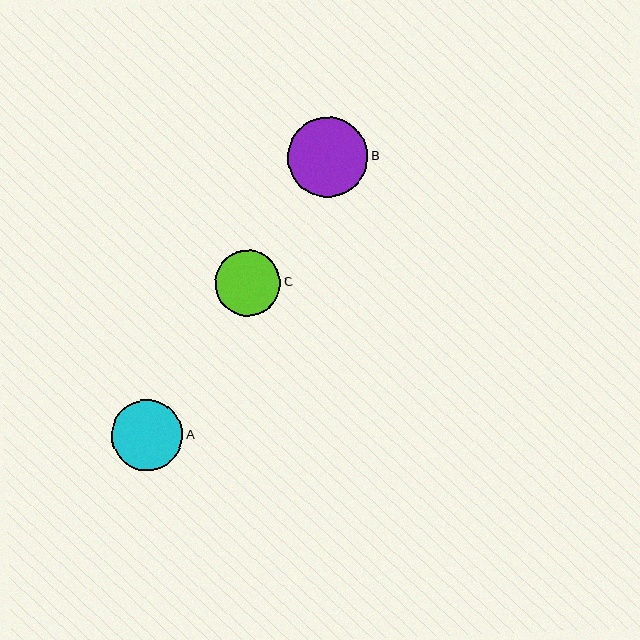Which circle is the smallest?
Circle C is the smallest with a size of approximately 66 pixels.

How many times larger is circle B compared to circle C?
Circle B is approximately 1.2 times the size of circle C.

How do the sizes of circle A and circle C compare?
Circle A and circle C are approximately the same size.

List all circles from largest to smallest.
From largest to smallest: B, A, C.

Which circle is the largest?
Circle B is the largest with a size of approximately 80 pixels.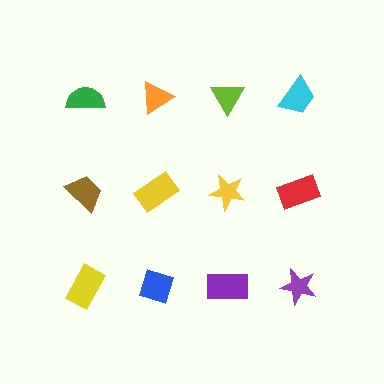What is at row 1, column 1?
A green semicircle.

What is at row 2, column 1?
A brown trapezoid.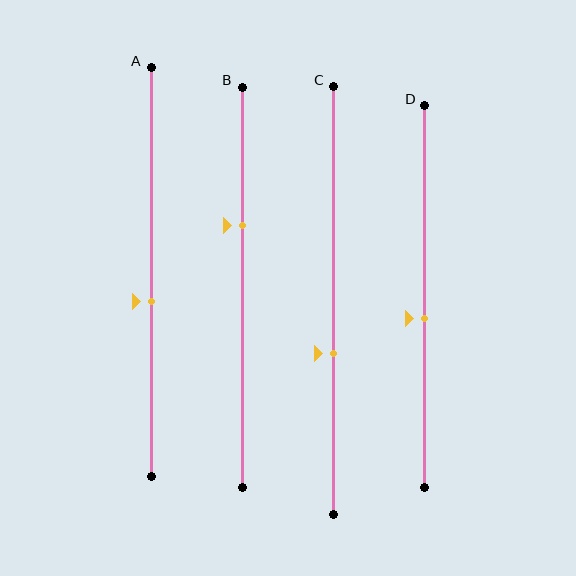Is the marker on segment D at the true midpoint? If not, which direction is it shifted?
No, the marker on segment D is shifted downward by about 6% of the segment length.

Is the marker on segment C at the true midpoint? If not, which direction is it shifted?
No, the marker on segment C is shifted downward by about 12% of the segment length.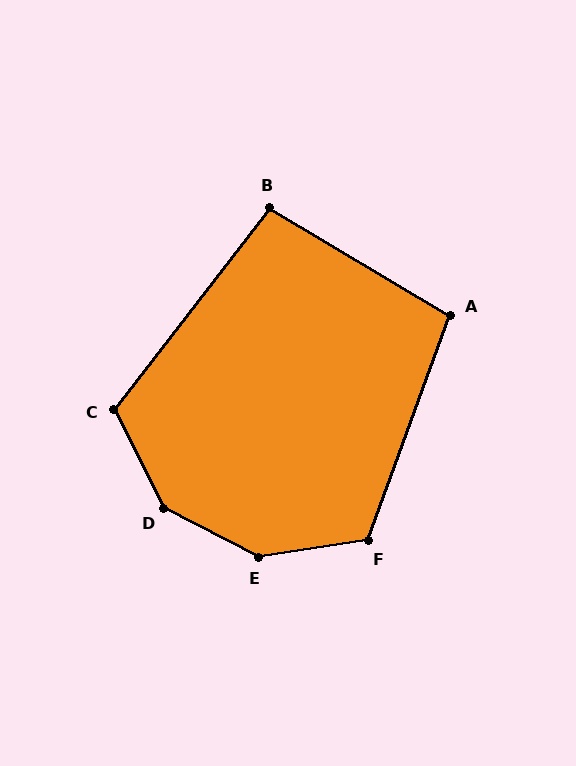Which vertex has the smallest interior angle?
B, at approximately 97 degrees.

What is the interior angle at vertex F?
Approximately 119 degrees (obtuse).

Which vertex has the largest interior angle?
D, at approximately 144 degrees.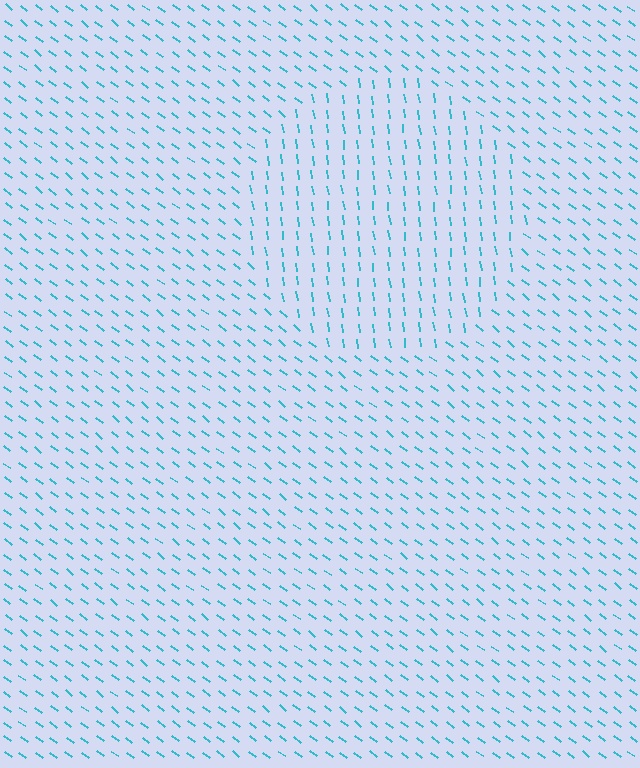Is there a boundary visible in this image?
Yes, there is a texture boundary formed by a change in line orientation.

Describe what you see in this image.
The image is filled with small cyan line segments. A circle region in the image has lines oriented differently from the surrounding lines, creating a visible texture boundary.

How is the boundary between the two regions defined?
The boundary is defined purely by a change in line orientation (approximately 45 degrees difference). All lines are the same color and thickness.